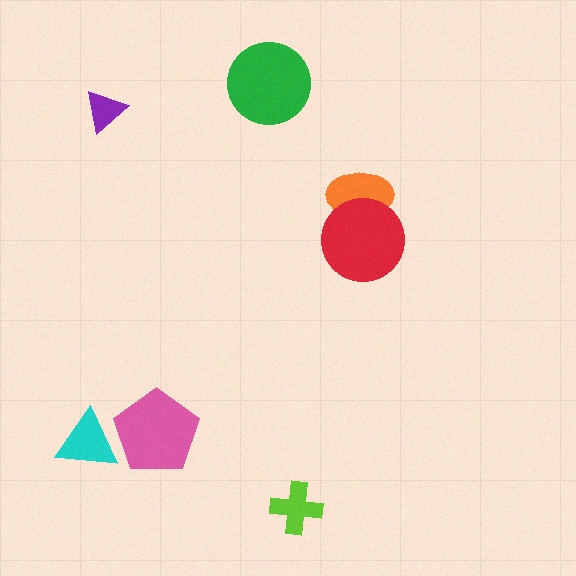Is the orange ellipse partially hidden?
Yes, it is partially covered by another shape.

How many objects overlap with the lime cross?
0 objects overlap with the lime cross.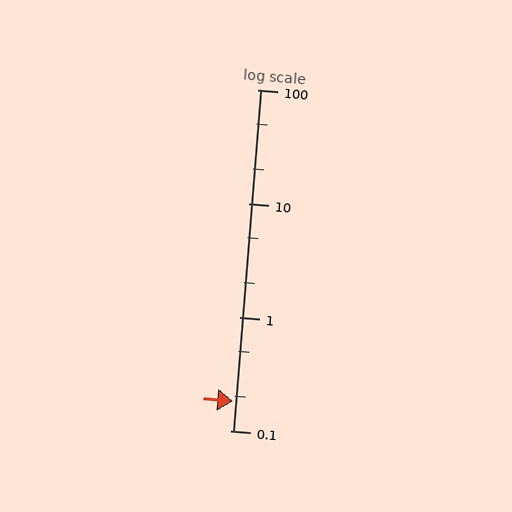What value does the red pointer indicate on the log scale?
The pointer indicates approximately 0.18.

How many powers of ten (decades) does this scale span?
The scale spans 3 decades, from 0.1 to 100.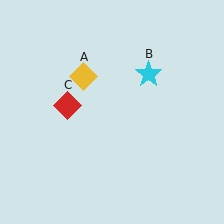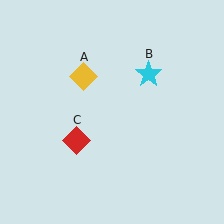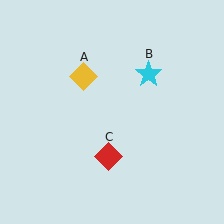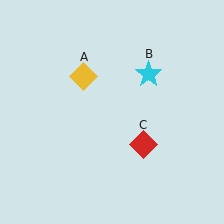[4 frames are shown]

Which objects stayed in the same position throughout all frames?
Yellow diamond (object A) and cyan star (object B) remained stationary.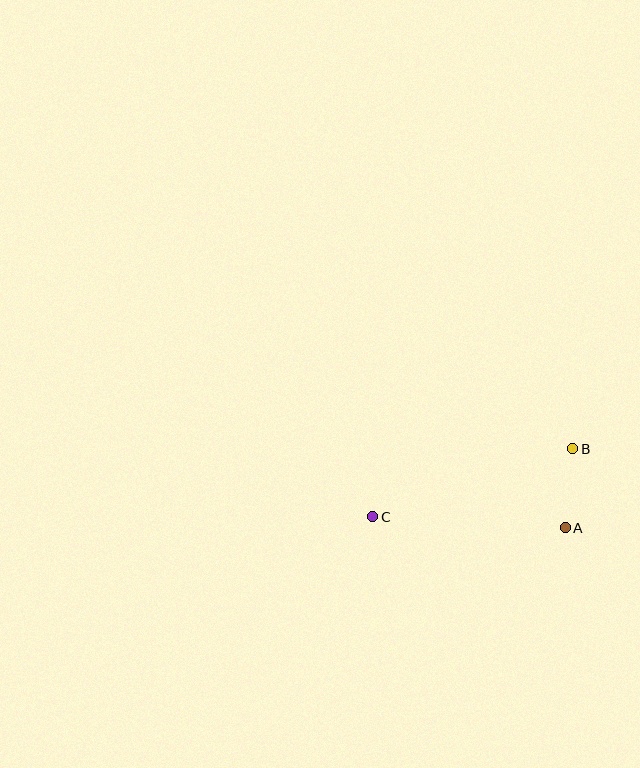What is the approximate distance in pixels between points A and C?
The distance between A and C is approximately 193 pixels.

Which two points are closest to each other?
Points A and B are closest to each other.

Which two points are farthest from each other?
Points B and C are farthest from each other.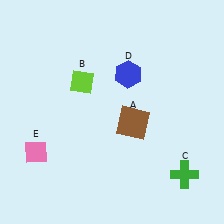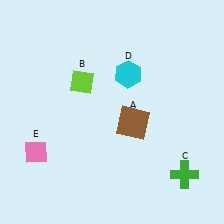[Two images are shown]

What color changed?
The hexagon (D) changed from blue in Image 1 to cyan in Image 2.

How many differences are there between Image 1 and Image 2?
There is 1 difference between the two images.